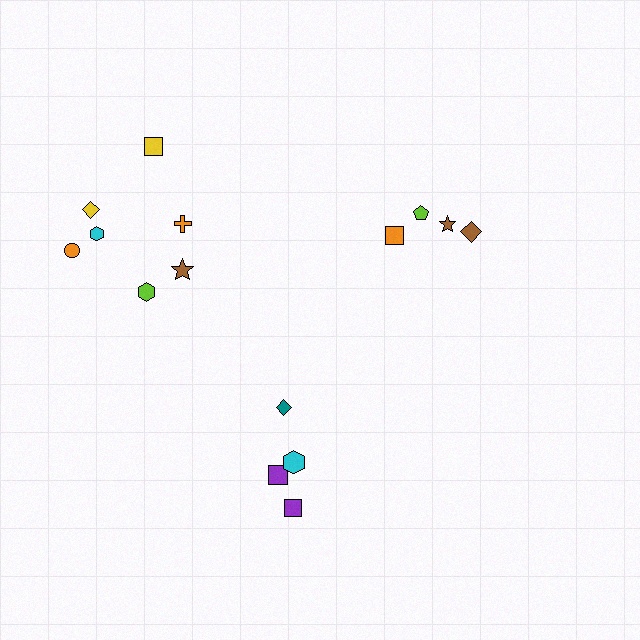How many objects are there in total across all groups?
There are 15 objects.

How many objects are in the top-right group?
There are 4 objects.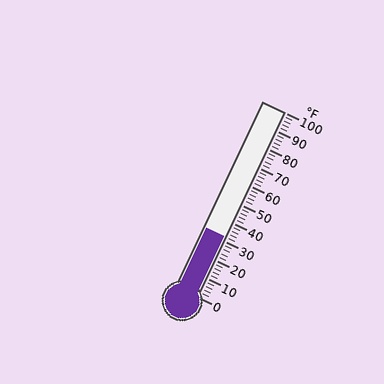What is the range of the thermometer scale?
The thermometer scale ranges from 0°F to 100°F.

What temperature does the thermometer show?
The thermometer shows approximately 32°F.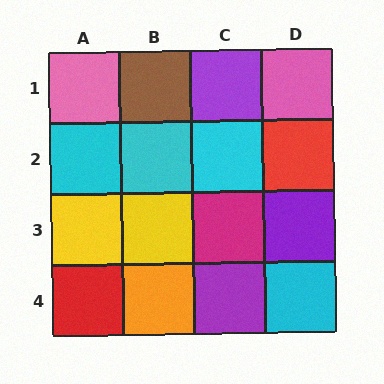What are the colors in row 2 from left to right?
Cyan, cyan, cyan, red.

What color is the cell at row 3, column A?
Yellow.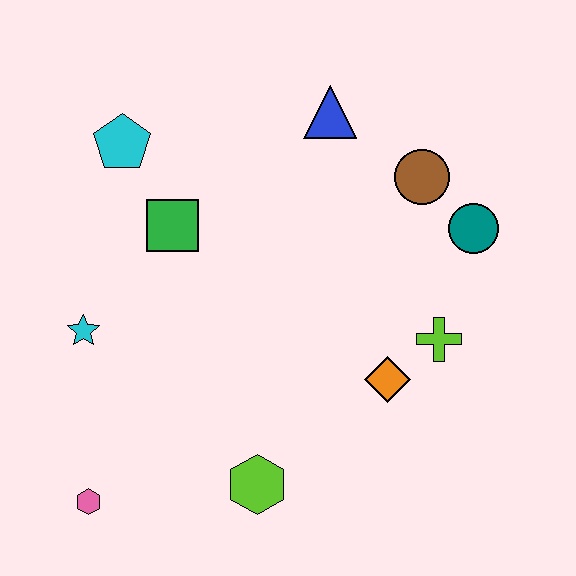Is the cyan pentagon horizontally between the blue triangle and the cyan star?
Yes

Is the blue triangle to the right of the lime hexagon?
Yes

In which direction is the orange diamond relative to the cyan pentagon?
The orange diamond is to the right of the cyan pentagon.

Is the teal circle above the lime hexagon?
Yes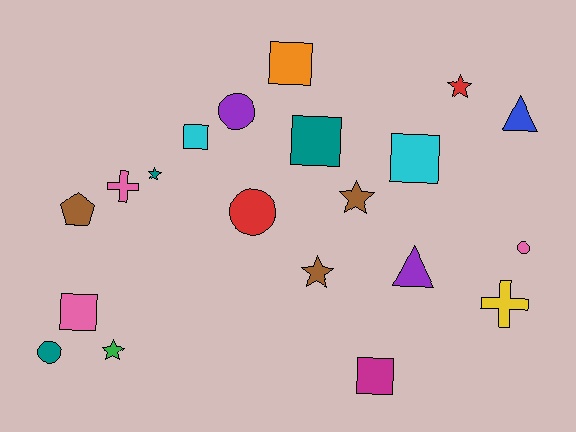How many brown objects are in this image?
There are 3 brown objects.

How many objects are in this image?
There are 20 objects.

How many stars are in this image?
There are 5 stars.